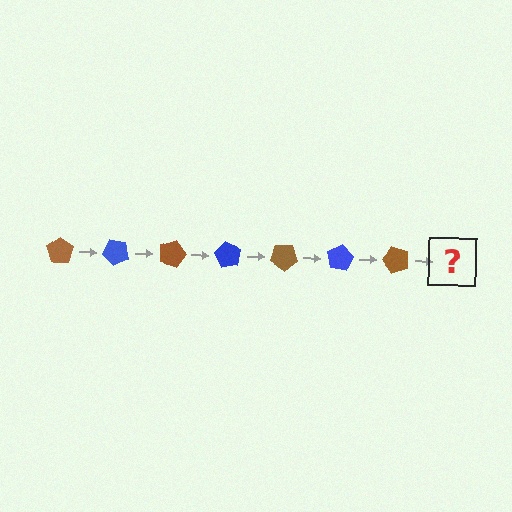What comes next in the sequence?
The next element should be a blue pentagon, rotated 315 degrees from the start.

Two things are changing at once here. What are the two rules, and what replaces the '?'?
The two rules are that it rotates 45 degrees each step and the color cycles through brown and blue. The '?' should be a blue pentagon, rotated 315 degrees from the start.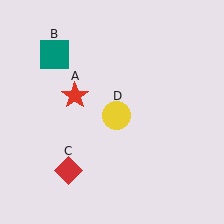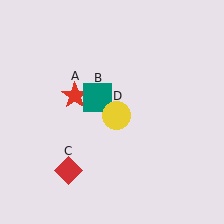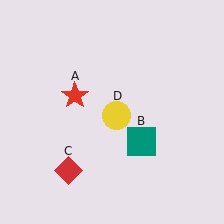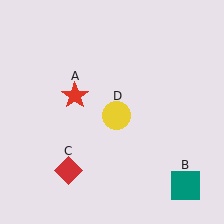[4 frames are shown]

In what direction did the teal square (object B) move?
The teal square (object B) moved down and to the right.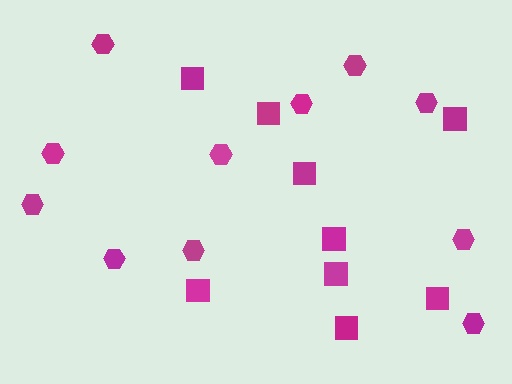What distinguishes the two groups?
There are 2 groups: one group of squares (9) and one group of hexagons (11).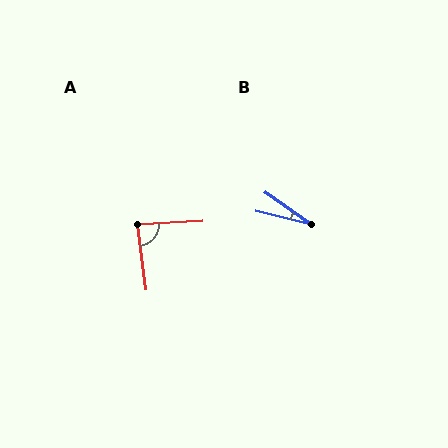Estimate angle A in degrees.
Approximately 85 degrees.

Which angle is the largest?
A, at approximately 85 degrees.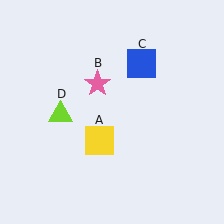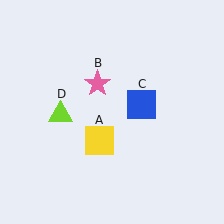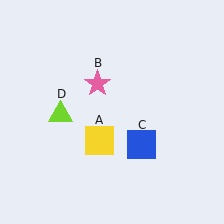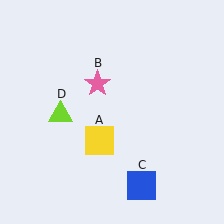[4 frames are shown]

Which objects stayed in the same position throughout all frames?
Yellow square (object A) and pink star (object B) and lime triangle (object D) remained stationary.